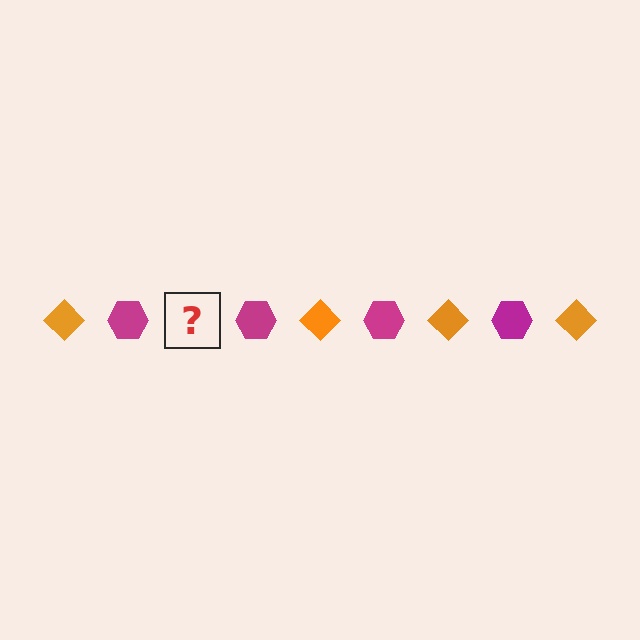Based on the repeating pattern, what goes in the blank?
The blank should be an orange diamond.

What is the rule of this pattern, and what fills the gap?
The rule is that the pattern alternates between orange diamond and magenta hexagon. The gap should be filled with an orange diamond.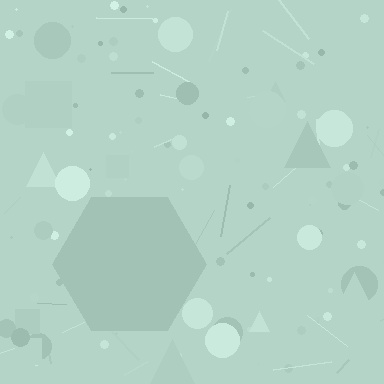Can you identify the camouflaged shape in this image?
The camouflaged shape is a hexagon.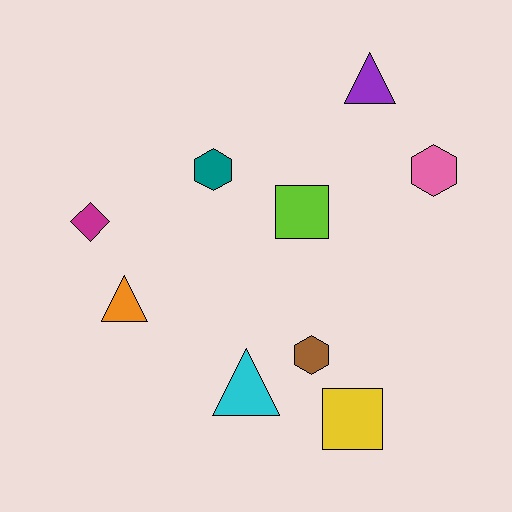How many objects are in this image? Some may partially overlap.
There are 9 objects.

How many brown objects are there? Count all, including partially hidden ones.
There is 1 brown object.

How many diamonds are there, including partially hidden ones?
There is 1 diamond.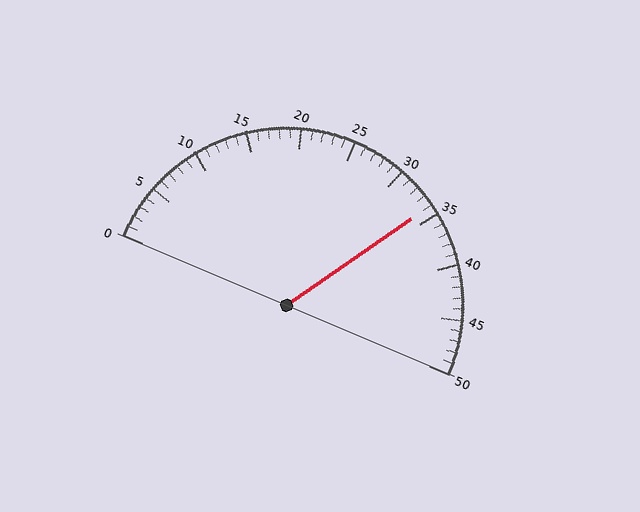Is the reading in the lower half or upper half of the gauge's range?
The reading is in the upper half of the range (0 to 50).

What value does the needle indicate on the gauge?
The needle indicates approximately 34.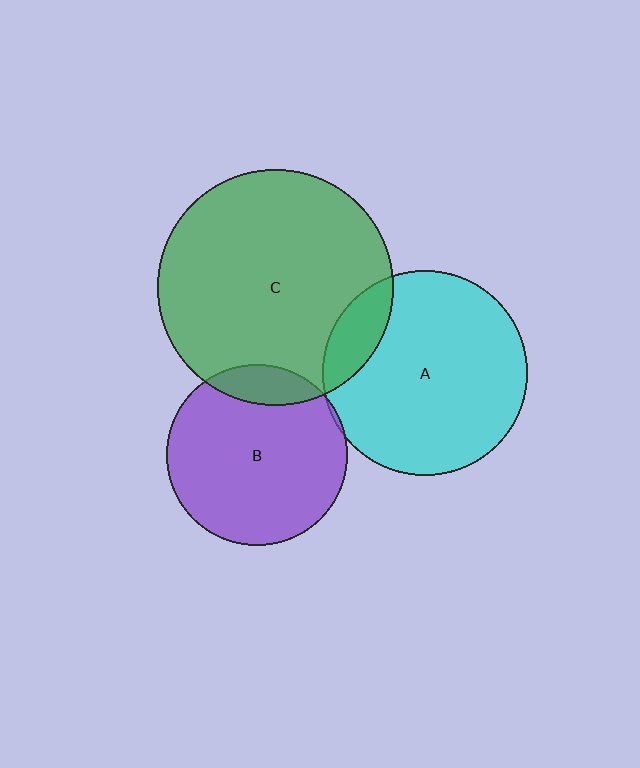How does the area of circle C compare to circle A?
Approximately 1.3 times.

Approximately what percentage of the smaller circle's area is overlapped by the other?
Approximately 15%.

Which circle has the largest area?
Circle C (green).